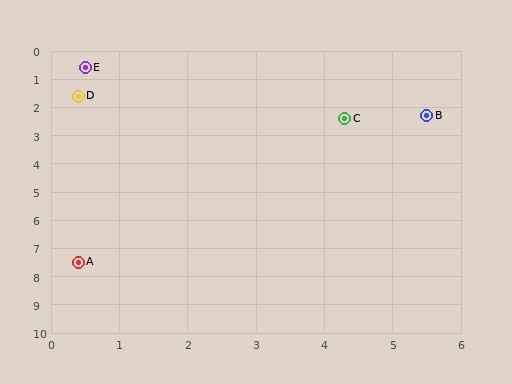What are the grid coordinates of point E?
Point E is at approximately (0.5, 0.6).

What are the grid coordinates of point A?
Point A is at approximately (0.4, 7.5).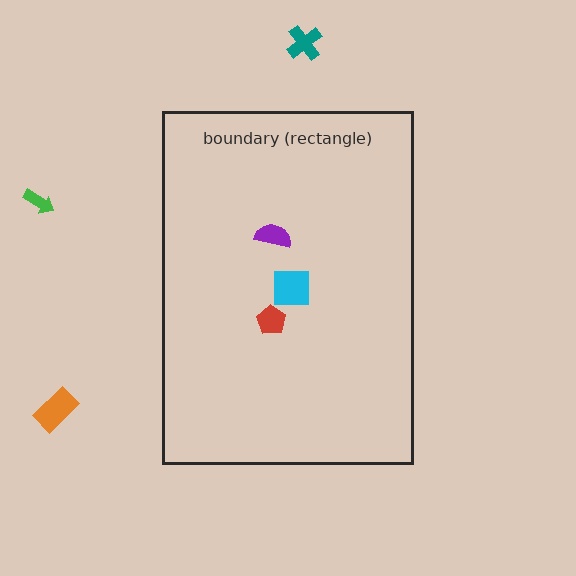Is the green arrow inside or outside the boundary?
Outside.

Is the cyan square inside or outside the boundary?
Inside.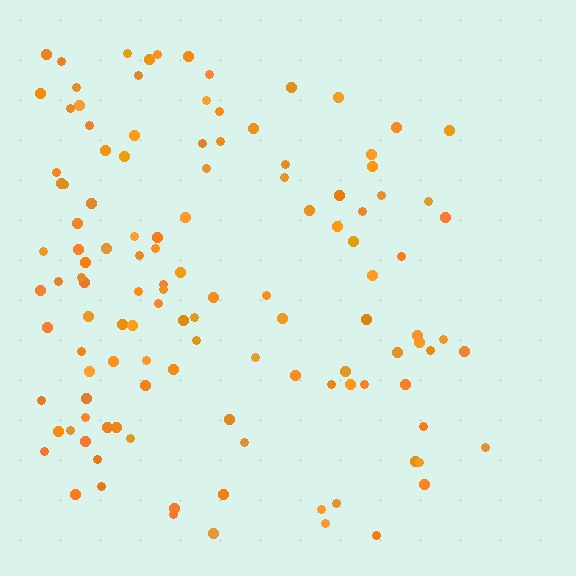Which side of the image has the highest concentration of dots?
The left.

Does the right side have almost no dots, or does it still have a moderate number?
Still a moderate number, just noticeably fewer than the left.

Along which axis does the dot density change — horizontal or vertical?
Horizontal.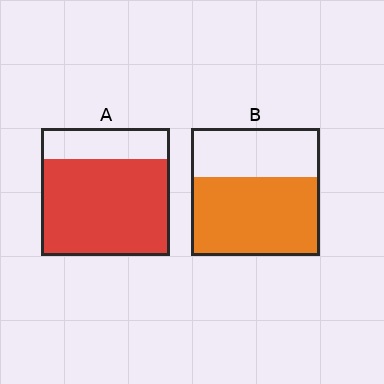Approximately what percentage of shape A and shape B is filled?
A is approximately 75% and B is approximately 60%.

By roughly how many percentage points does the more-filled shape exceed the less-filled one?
By roughly 15 percentage points (A over B).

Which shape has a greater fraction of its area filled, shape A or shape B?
Shape A.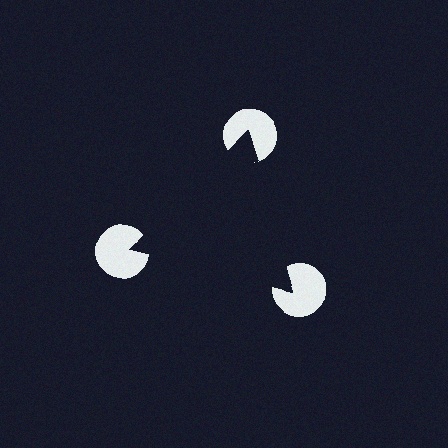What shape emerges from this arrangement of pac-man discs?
An illusory triangle — its edges are inferred from the aligned wedge cuts in the pac-man discs, not physically drawn.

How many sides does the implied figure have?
3 sides.